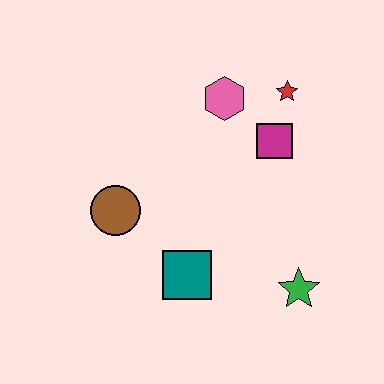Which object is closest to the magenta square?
The red star is closest to the magenta square.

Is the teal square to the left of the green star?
Yes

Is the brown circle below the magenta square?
Yes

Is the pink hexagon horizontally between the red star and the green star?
No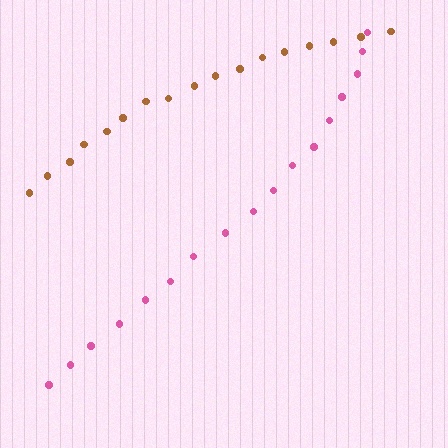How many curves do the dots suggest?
There are 2 distinct paths.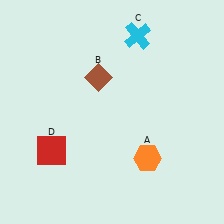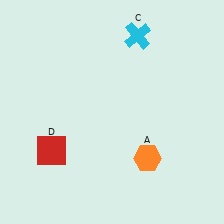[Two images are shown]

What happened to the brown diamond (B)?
The brown diamond (B) was removed in Image 2. It was in the top-left area of Image 1.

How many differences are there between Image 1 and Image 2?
There is 1 difference between the two images.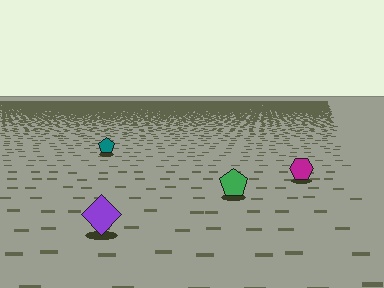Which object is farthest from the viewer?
The teal pentagon is farthest from the viewer. It appears smaller and the ground texture around it is denser.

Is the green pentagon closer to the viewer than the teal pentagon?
Yes. The green pentagon is closer — you can tell from the texture gradient: the ground texture is coarser near it.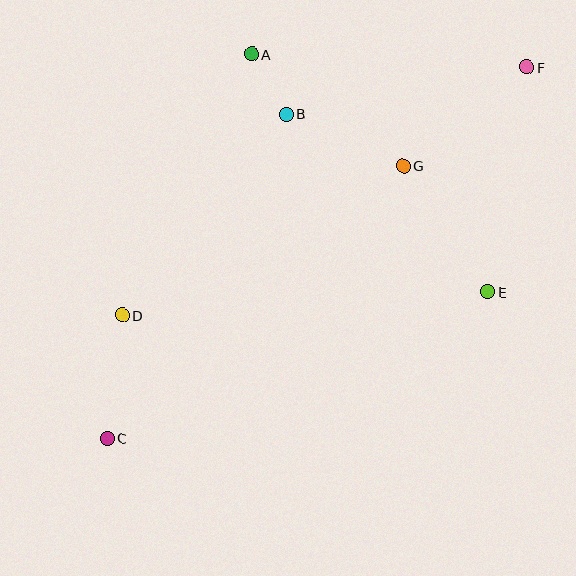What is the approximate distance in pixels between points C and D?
The distance between C and D is approximately 124 pixels.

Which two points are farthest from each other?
Points C and F are farthest from each other.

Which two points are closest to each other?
Points A and B are closest to each other.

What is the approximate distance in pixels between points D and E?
The distance between D and E is approximately 367 pixels.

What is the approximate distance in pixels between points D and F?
The distance between D and F is approximately 475 pixels.